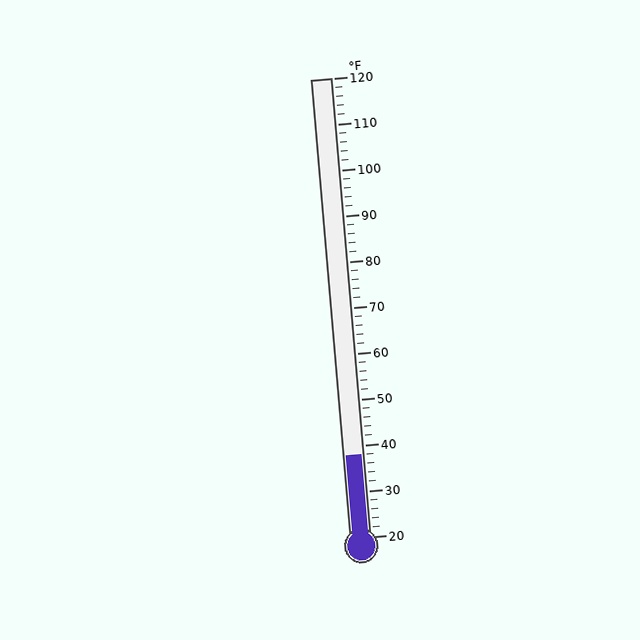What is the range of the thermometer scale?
The thermometer scale ranges from 20°F to 120°F.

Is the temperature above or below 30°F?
The temperature is above 30°F.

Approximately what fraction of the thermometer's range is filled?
The thermometer is filled to approximately 20% of its range.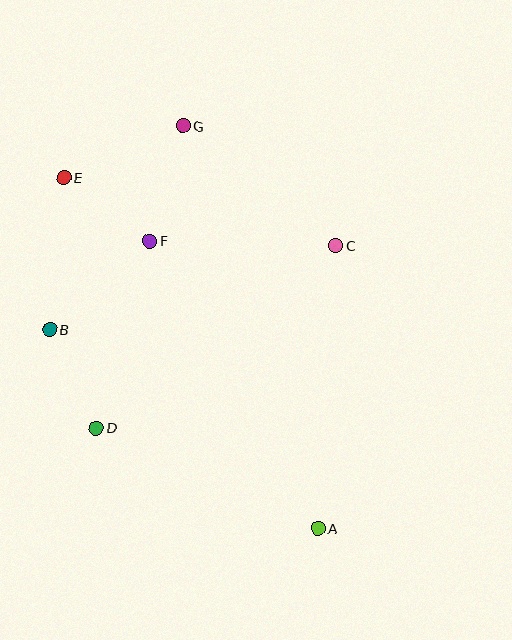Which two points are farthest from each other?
Points A and E are farthest from each other.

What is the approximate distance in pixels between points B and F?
The distance between B and F is approximately 134 pixels.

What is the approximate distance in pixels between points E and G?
The distance between E and G is approximately 130 pixels.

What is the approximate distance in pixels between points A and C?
The distance between A and C is approximately 284 pixels.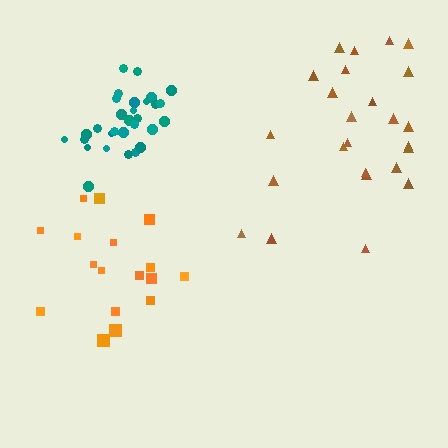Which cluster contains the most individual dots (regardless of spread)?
Teal (30).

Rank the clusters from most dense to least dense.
teal, orange, brown.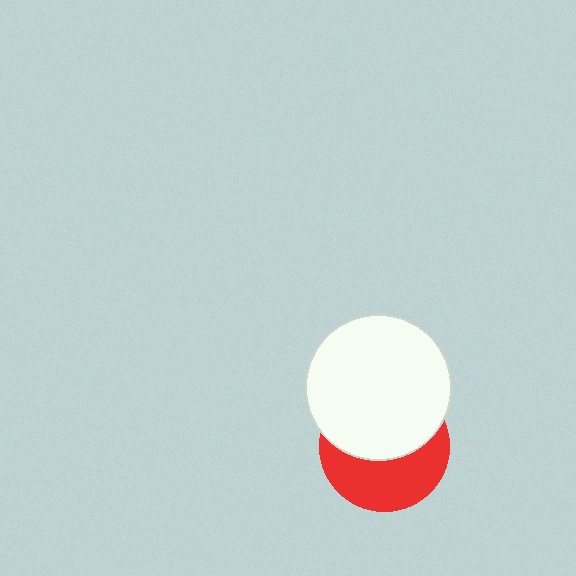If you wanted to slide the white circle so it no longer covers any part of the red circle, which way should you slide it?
Slide it up — that is the most direct way to separate the two shapes.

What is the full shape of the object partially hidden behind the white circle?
The partially hidden object is a red circle.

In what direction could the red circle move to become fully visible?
The red circle could move down. That would shift it out from behind the white circle entirely.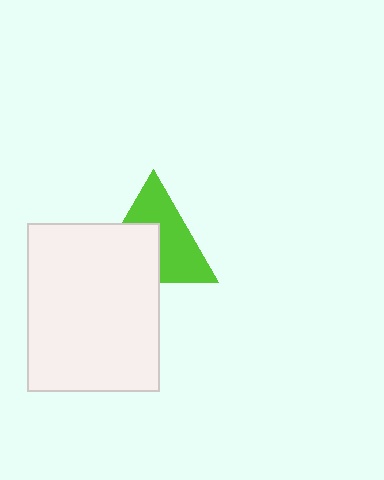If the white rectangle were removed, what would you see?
You would see the complete lime triangle.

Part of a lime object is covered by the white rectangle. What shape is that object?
It is a triangle.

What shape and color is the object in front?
The object in front is a white rectangle.